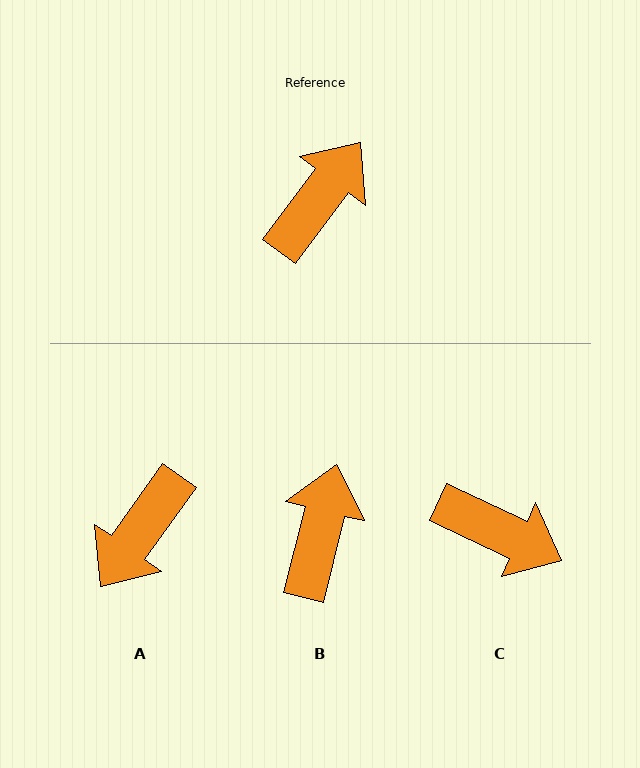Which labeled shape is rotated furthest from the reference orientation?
A, about 178 degrees away.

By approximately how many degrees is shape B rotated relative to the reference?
Approximately 23 degrees counter-clockwise.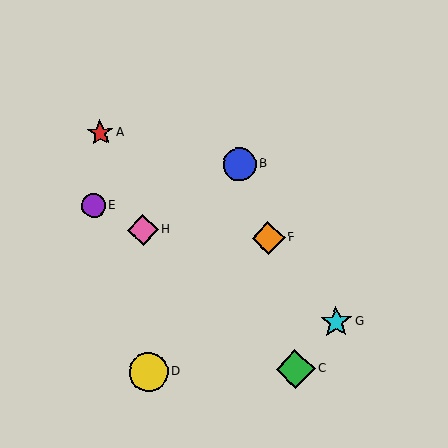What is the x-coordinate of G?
Object G is at x≈336.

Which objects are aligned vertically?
Objects D, H are aligned vertically.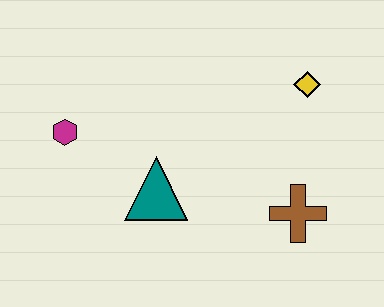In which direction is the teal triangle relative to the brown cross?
The teal triangle is to the left of the brown cross.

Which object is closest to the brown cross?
The yellow diamond is closest to the brown cross.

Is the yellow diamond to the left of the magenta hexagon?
No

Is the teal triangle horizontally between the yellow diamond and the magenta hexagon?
Yes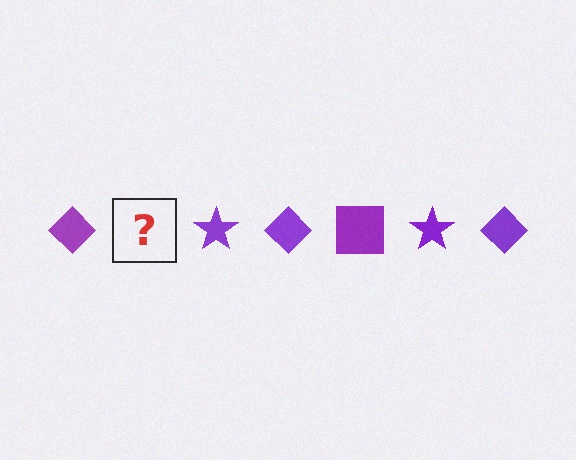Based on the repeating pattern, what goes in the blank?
The blank should be a purple square.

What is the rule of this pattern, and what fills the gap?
The rule is that the pattern cycles through diamond, square, star shapes in purple. The gap should be filled with a purple square.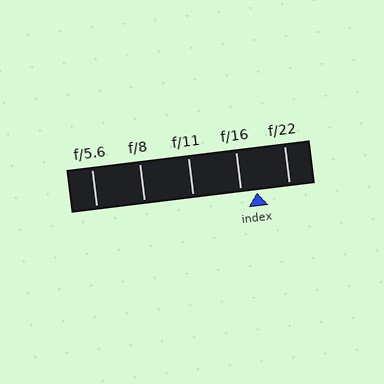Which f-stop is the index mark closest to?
The index mark is closest to f/16.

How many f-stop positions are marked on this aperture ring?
There are 5 f-stop positions marked.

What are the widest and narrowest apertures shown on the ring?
The widest aperture shown is f/5.6 and the narrowest is f/22.